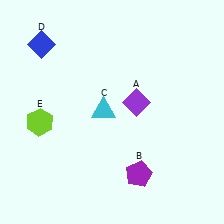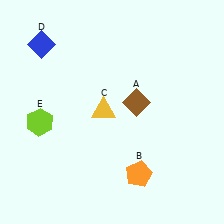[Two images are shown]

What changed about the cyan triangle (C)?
In Image 1, C is cyan. In Image 2, it changed to yellow.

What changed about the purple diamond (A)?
In Image 1, A is purple. In Image 2, it changed to brown.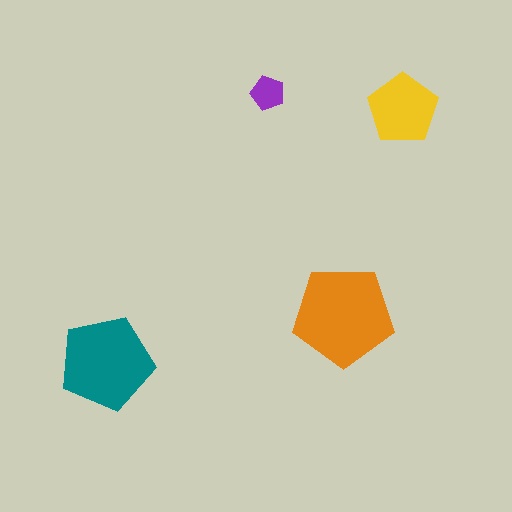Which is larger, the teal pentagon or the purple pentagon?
The teal one.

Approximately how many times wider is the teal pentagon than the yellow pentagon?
About 1.5 times wider.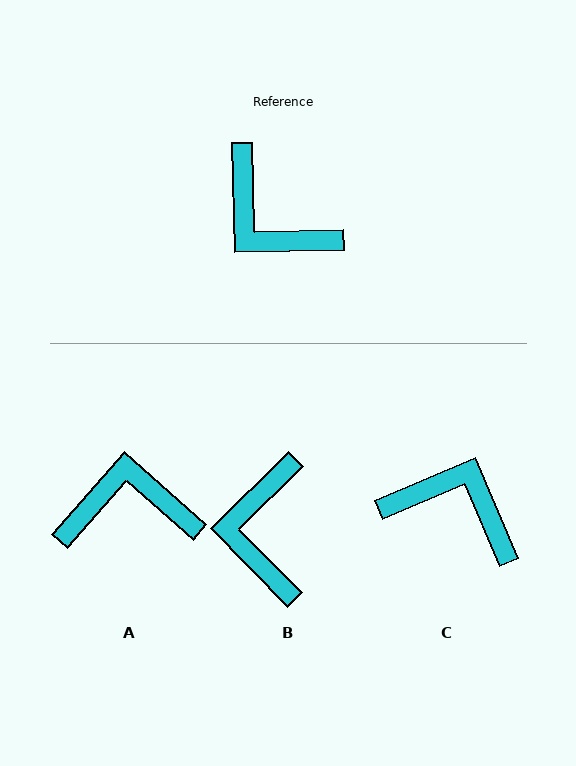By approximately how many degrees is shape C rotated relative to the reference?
Approximately 158 degrees clockwise.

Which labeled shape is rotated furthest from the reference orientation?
C, about 158 degrees away.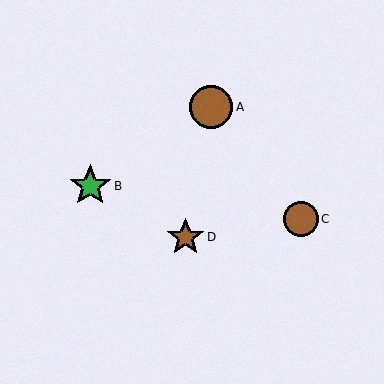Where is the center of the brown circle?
The center of the brown circle is at (301, 219).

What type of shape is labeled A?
Shape A is a brown circle.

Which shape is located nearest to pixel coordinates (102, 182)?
The green star (labeled B) at (90, 186) is nearest to that location.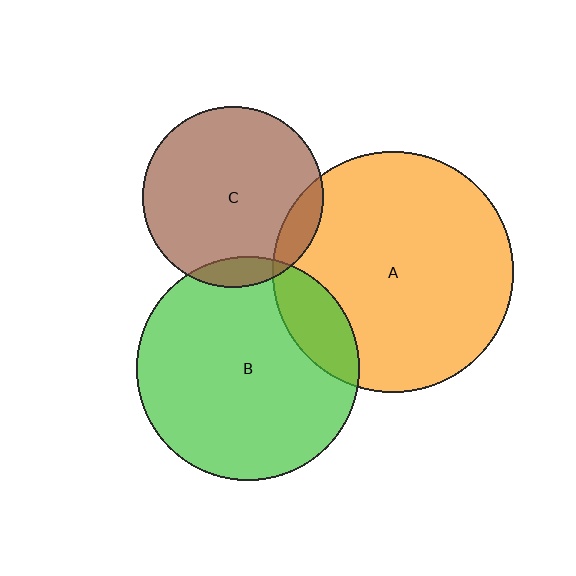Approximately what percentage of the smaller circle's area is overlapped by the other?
Approximately 15%.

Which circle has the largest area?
Circle A (orange).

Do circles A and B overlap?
Yes.